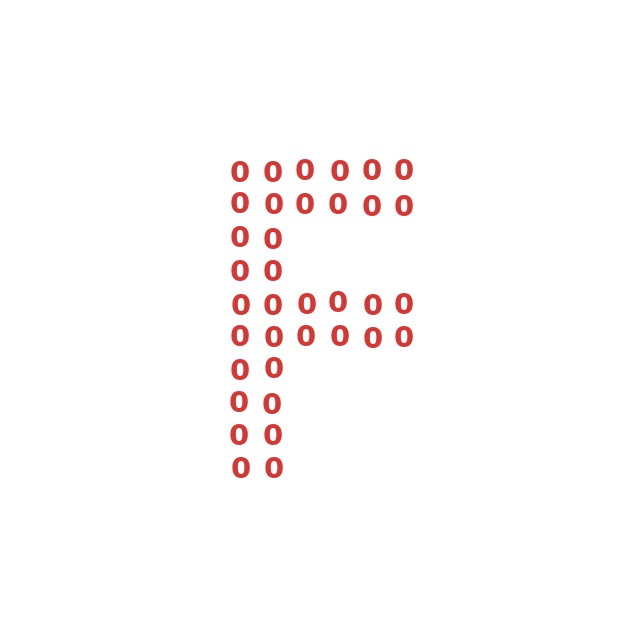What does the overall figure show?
The overall figure shows the letter F.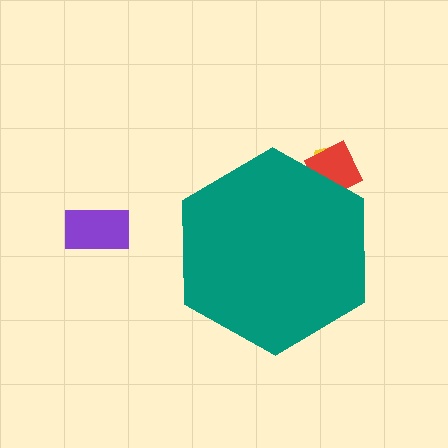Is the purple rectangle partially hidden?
No, the purple rectangle is fully visible.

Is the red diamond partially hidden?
Yes, the red diamond is partially hidden behind the teal hexagon.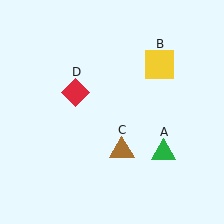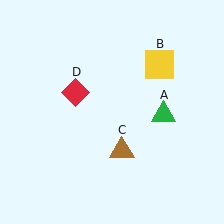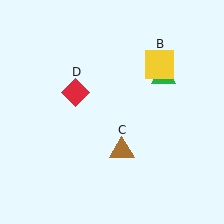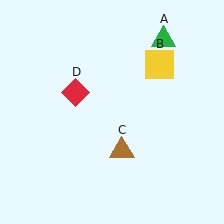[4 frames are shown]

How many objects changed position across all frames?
1 object changed position: green triangle (object A).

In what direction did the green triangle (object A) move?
The green triangle (object A) moved up.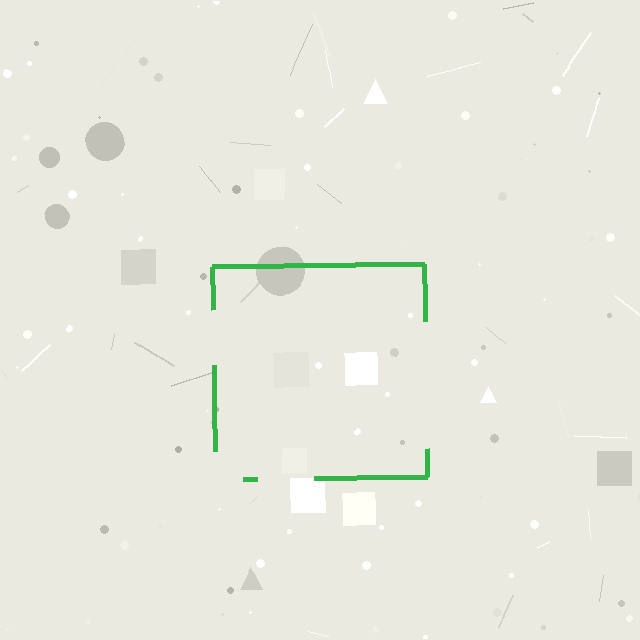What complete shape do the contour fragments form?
The contour fragments form a square.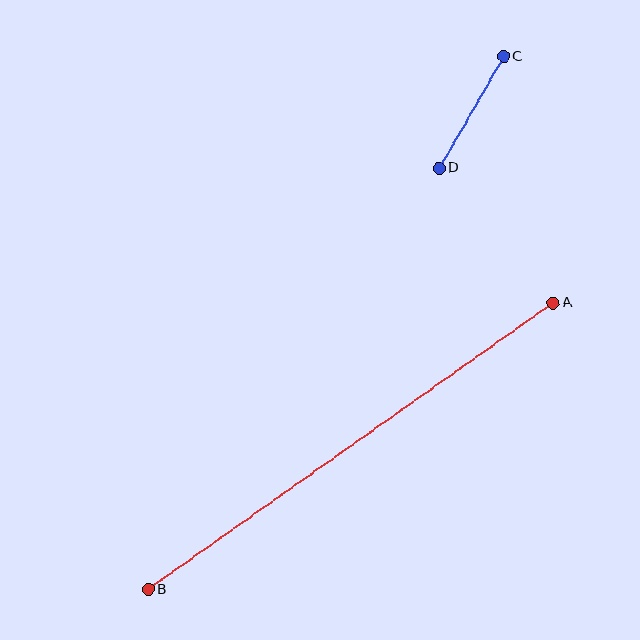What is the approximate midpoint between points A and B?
The midpoint is at approximately (351, 446) pixels.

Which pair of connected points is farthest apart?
Points A and B are farthest apart.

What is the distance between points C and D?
The distance is approximately 129 pixels.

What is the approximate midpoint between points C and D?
The midpoint is at approximately (471, 112) pixels.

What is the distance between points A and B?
The distance is approximately 496 pixels.